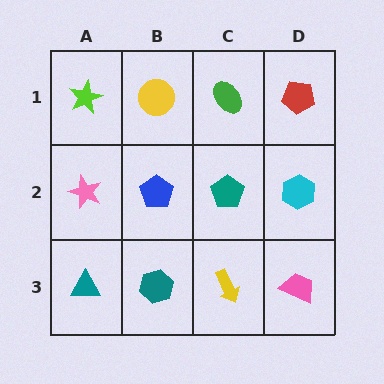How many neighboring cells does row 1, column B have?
3.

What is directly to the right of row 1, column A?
A yellow circle.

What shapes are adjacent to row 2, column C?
A green ellipse (row 1, column C), a yellow arrow (row 3, column C), a blue pentagon (row 2, column B), a cyan hexagon (row 2, column D).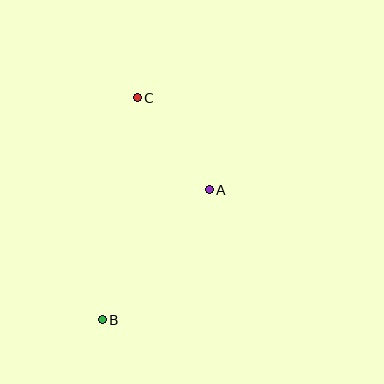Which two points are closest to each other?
Points A and C are closest to each other.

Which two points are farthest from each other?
Points B and C are farthest from each other.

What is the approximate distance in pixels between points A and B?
The distance between A and B is approximately 168 pixels.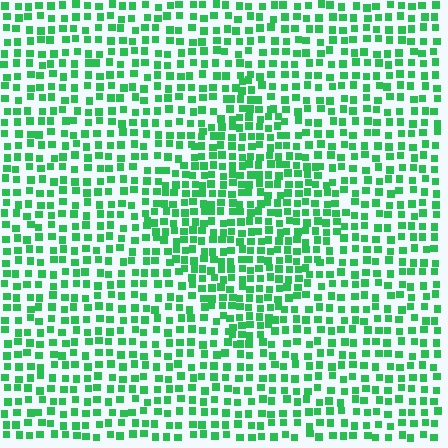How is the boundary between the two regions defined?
The boundary is defined by a change in element density (approximately 1.5x ratio). All elements are the same color, size, and shape.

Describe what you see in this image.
The image contains small green elements arranged at two different densities. A diamond-shaped region is visible where the elements are more densely packed than the surrounding area.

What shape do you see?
I see a diamond.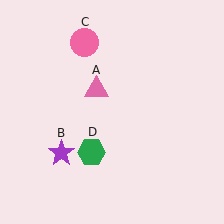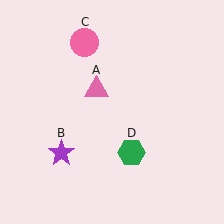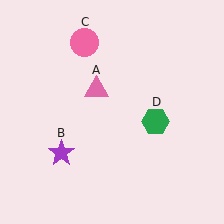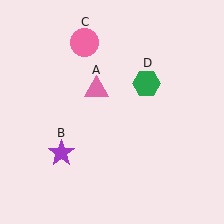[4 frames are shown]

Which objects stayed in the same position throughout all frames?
Pink triangle (object A) and purple star (object B) and pink circle (object C) remained stationary.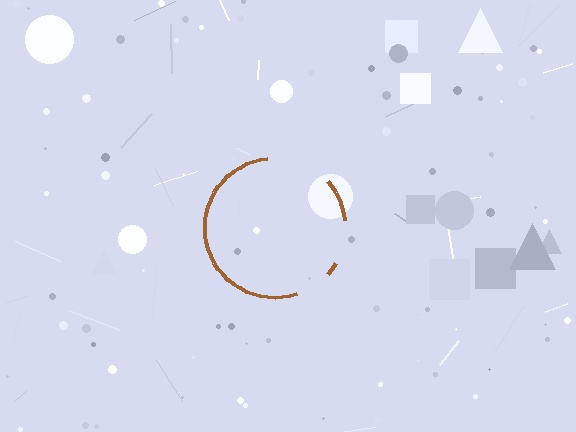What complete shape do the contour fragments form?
The contour fragments form a circle.